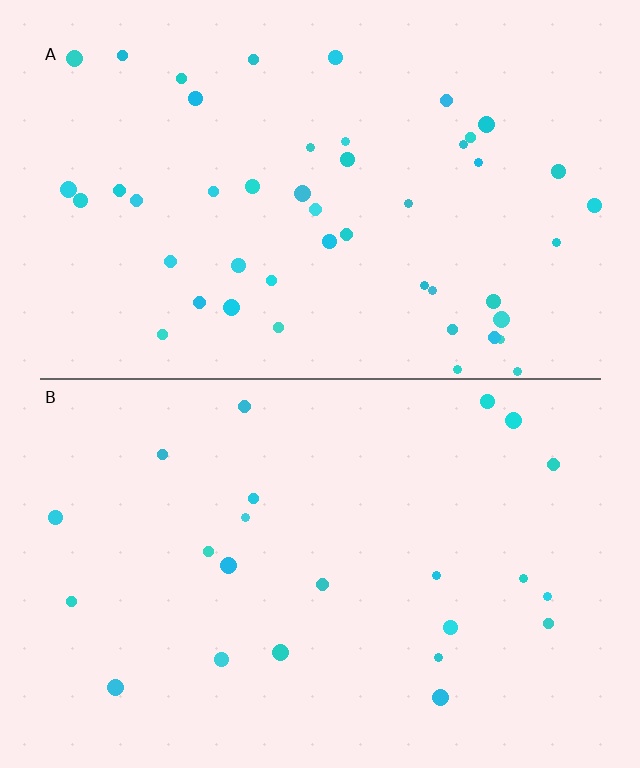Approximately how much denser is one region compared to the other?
Approximately 2.1× — region A over region B.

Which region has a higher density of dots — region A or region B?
A (the top).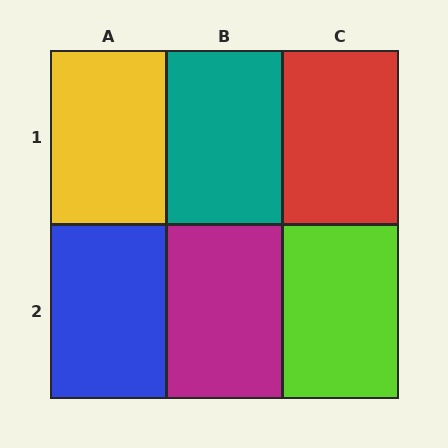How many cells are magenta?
1 cell is magenta.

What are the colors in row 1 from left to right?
Yellow, teal, red.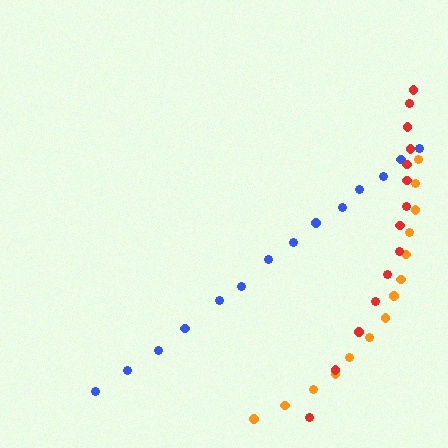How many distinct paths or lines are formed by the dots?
There are 3 distinct paths.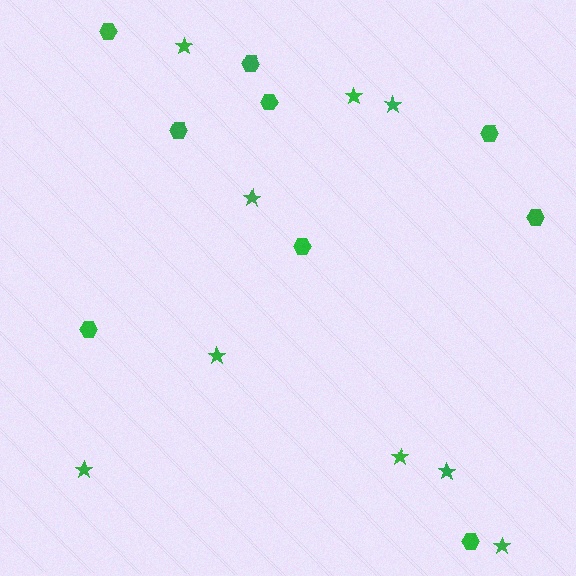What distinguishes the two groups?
There are 2 groups: one group of hexagons (9) and one group of stars (9).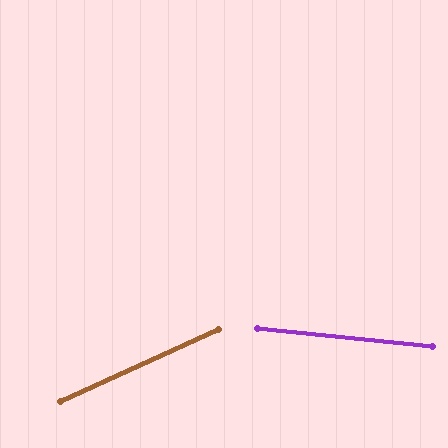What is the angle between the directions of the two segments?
Approximately 30 degrees.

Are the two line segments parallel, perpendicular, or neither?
Neither parallel nor perpendicular — they differ by about 30°.